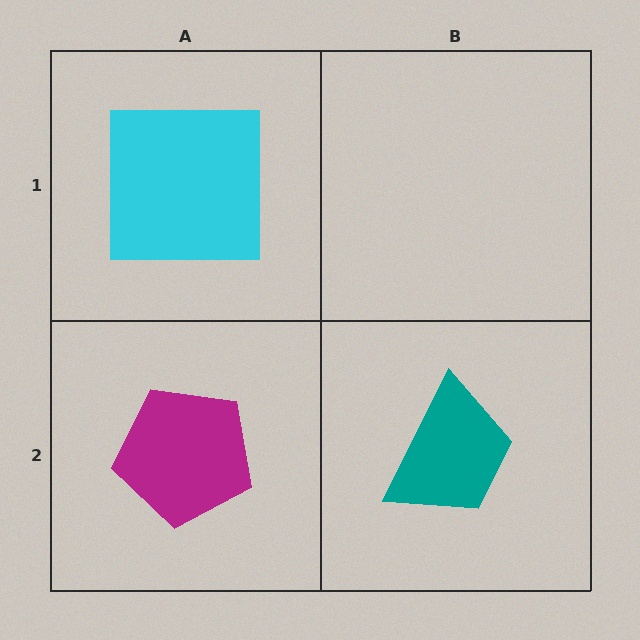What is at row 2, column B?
A teal trapezoid.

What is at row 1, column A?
A cyan square.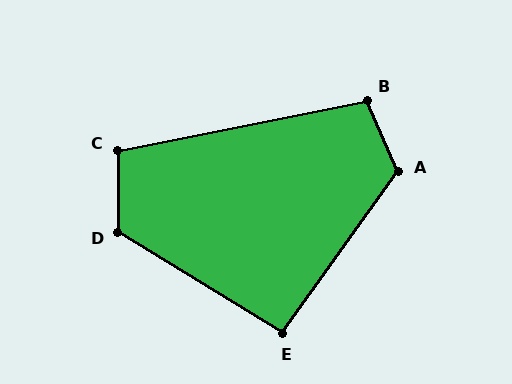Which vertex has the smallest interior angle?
E, at approximately 94 degrees.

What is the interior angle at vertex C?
Approximately 101 degrees (obtuse).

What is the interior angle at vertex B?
Approximately 102 degrees (obtuse).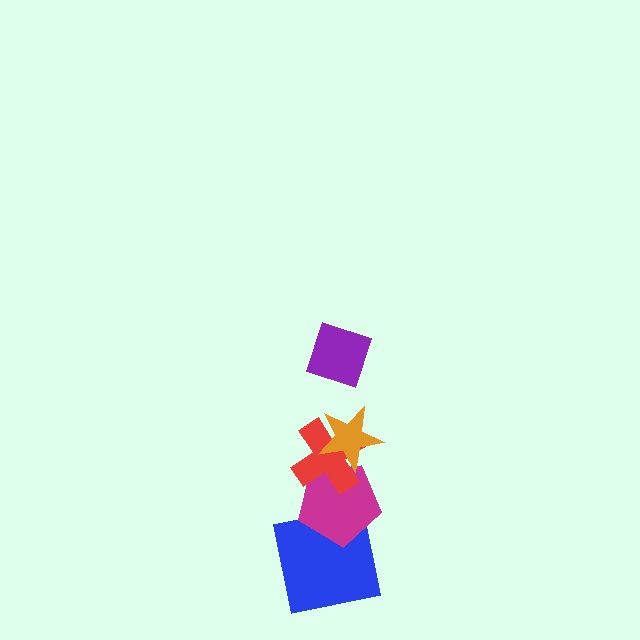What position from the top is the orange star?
The orange star is 2nd from the top.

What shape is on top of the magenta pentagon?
The red cross is on top of the magenta pentagon.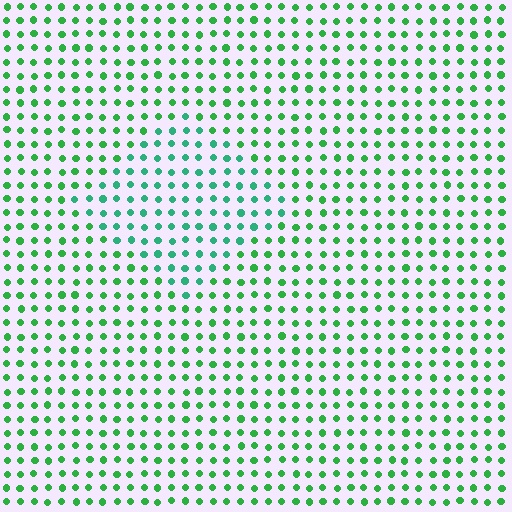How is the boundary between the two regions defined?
The boundary is defined purely by a slight shift in hue (about 28 degrees). Spacing, size, and orientation are identical on both sides.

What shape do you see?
I see a diamond.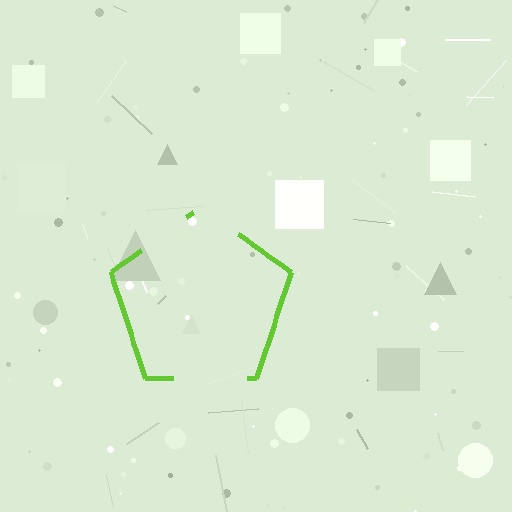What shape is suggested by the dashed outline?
The dashed outline suggests a pentagon.